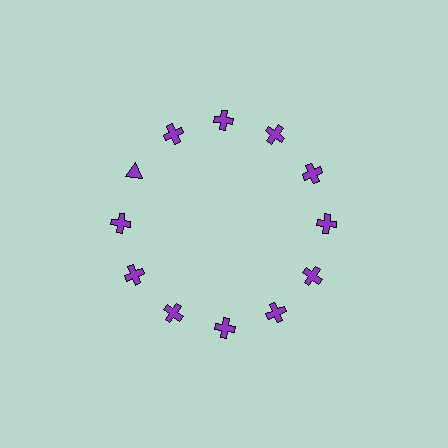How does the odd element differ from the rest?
It has a different shape: triangle instead of cross.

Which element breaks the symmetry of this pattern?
The purple triangle at roughly the 10 o'clock position breaks the symmetry. All other shapes are purple crosses.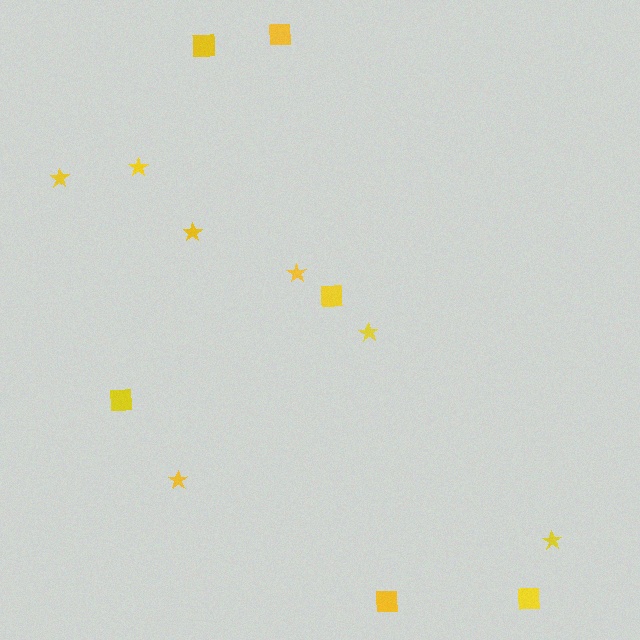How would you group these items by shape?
There are 2 groups: one group of stars (7) and one group of squares (6).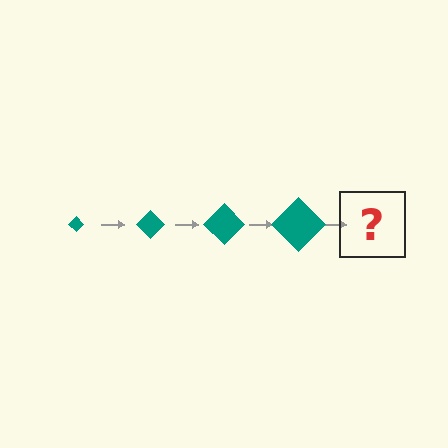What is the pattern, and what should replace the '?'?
The pattern is that the diamond gets progressively larger each step. The '?' should be a teal diamond, larger than the previous one.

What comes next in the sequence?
The next element should be a teal diamond, larger than the previous one.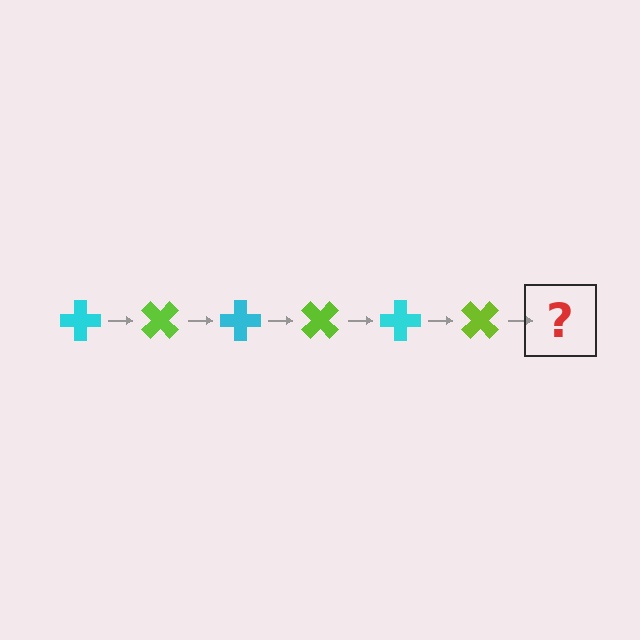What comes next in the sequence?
The next element should be a cyan cross, rotated 270 degrees from the start.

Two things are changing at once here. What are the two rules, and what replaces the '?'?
The two rules are that it rotates 45 degrees each step and the color cycles through cyan and lime. The '?' should be a cyan cross, rotated 270 degrees from the start.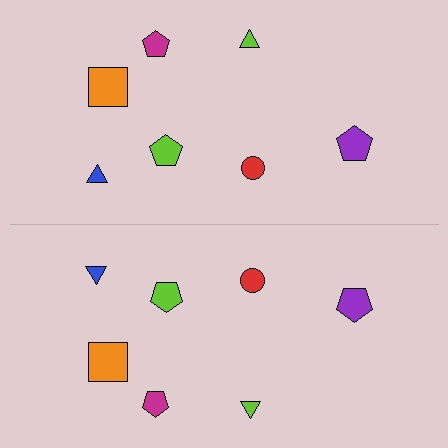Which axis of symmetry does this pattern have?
The pattern has a horizontal axis of symmetry running through the center of the image.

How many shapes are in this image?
There are 14 shapes in this image.